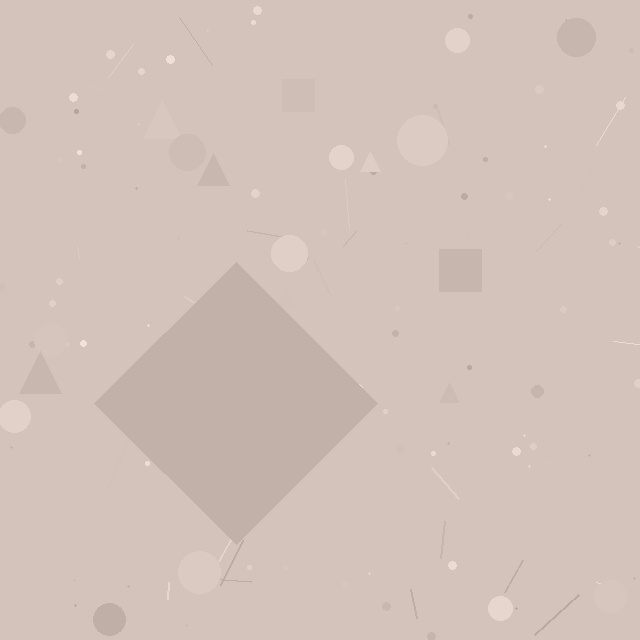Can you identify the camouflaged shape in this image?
The camouflaged shape is a diamond.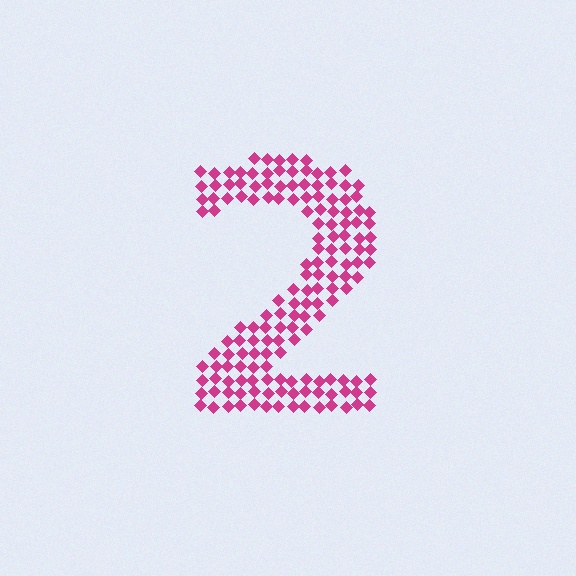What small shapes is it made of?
It is made of small diamonds.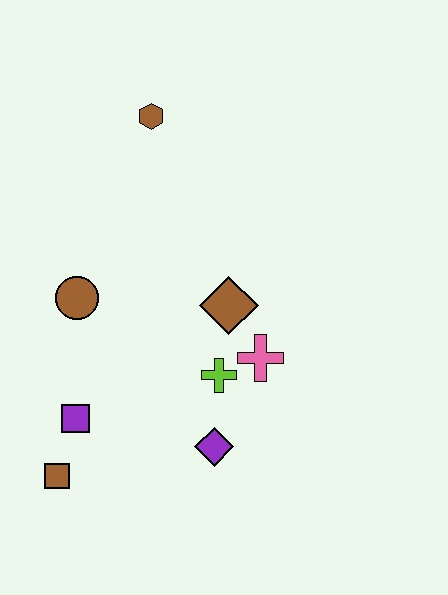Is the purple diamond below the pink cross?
Yes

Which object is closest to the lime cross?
The pink cross is closest to the lime cross.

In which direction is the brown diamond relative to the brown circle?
The brown diamond is to the right of the brown circle.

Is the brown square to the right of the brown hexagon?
No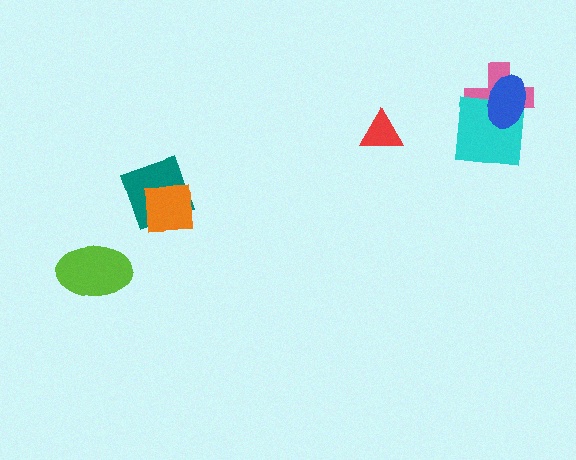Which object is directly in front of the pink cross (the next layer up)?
The cyan square is directly in front of the pink cross.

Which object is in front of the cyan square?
The blue ellipse is in front of the cyan square.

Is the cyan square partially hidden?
Yes, it is partially covered by another shape.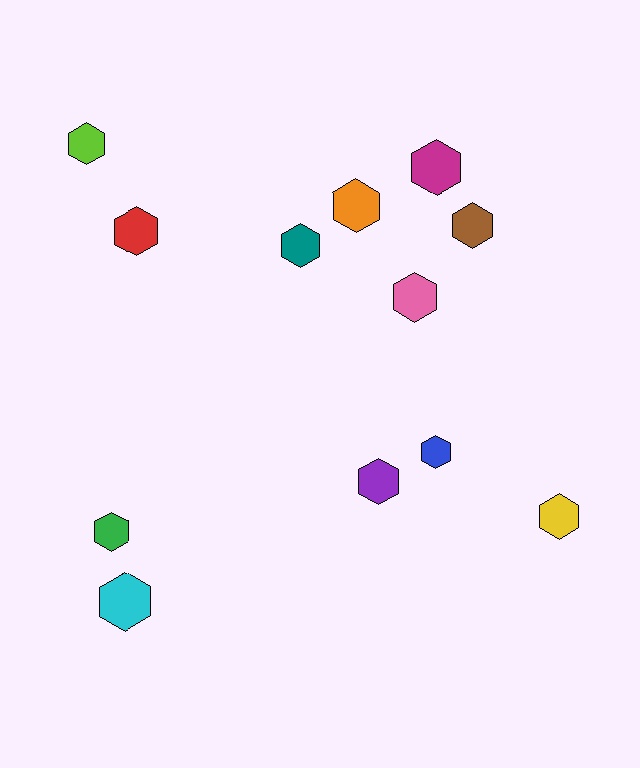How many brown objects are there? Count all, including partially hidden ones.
There is 1 brown object.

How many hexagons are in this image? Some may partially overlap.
There are 12 hexagons.